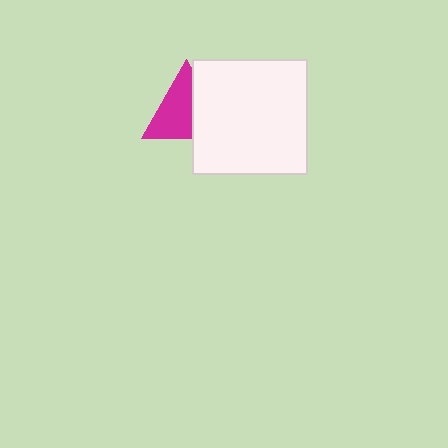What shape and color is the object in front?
The object in front is a white square.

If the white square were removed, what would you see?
You would see the complete magenta triangle.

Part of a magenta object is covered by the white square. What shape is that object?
It is a triangle.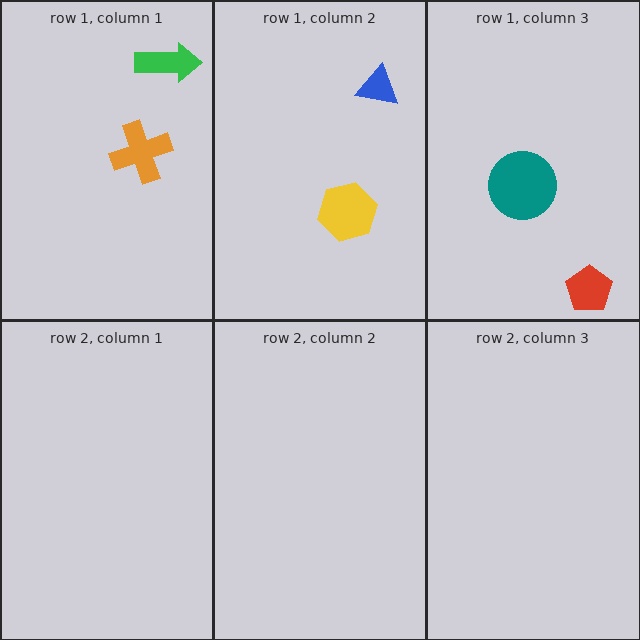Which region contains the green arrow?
The row 1, column 1 region.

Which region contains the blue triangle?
The row 1, column 2 region.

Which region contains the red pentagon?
The row 1, column 3 region.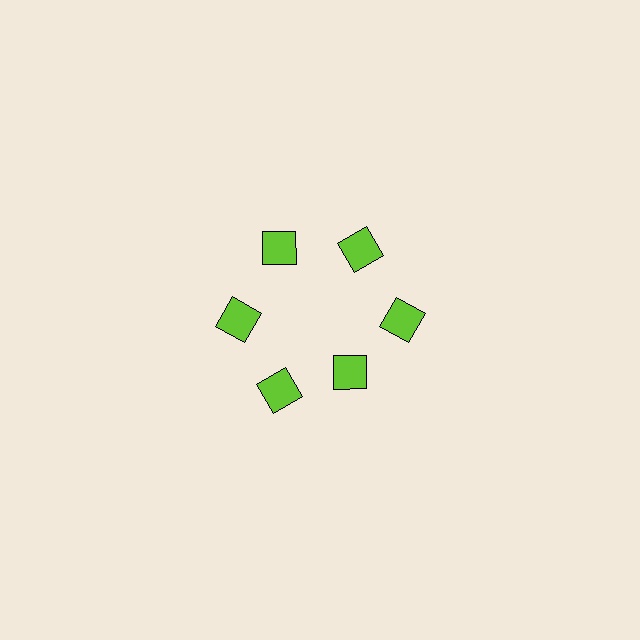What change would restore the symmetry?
The symmetry would be restored by moving it outward, back onto the ring so that all 6 squares sit at equal angles and equal distance from the center.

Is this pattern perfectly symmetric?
No. The 6 lime squares are arranged in a ring, but one element near the 5 o'clock position is pulled inward toward the center, breaking the 6-fold rotational symmetry.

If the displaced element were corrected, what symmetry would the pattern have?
It would have 6-fold rotational symmetry — the pattern would map onto itself every 60 degrees.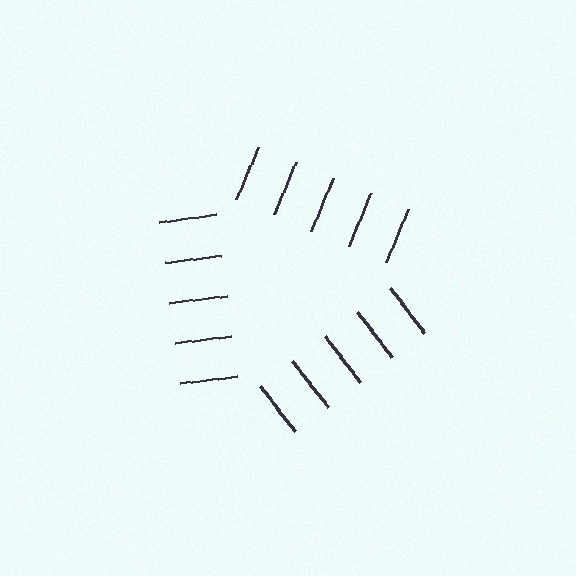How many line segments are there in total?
15 — 5 along each of the 3 edges.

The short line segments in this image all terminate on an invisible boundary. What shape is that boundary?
An illusory triangle — the line segments terminate on its edges but no continuous stroke is drawn.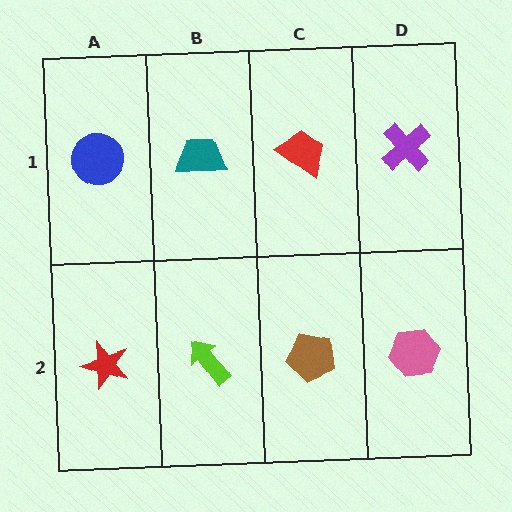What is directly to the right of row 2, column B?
A brown pentagon.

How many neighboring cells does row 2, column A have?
2.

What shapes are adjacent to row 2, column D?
A purple cross (row 1, column D), a brown pentagon (row 2, column C).